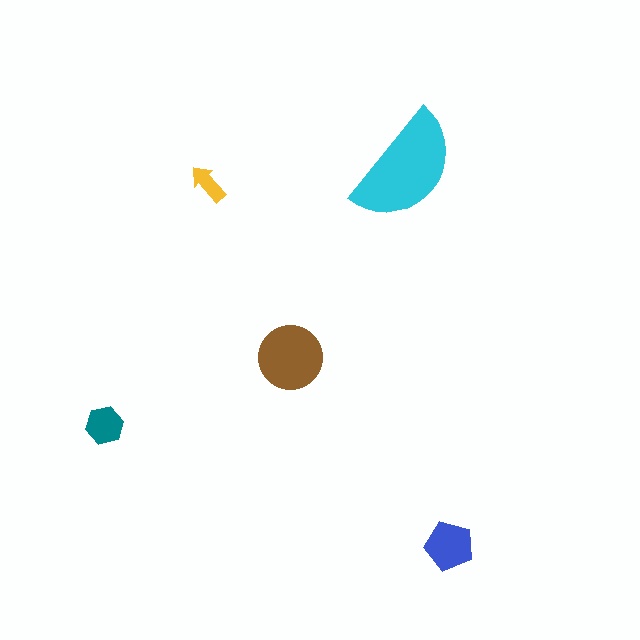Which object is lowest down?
The blue pentagon is bottommost.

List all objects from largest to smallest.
The cyan semicircle, the brown circle, the blue pentagon, the teal hexagon, the yellow arrow.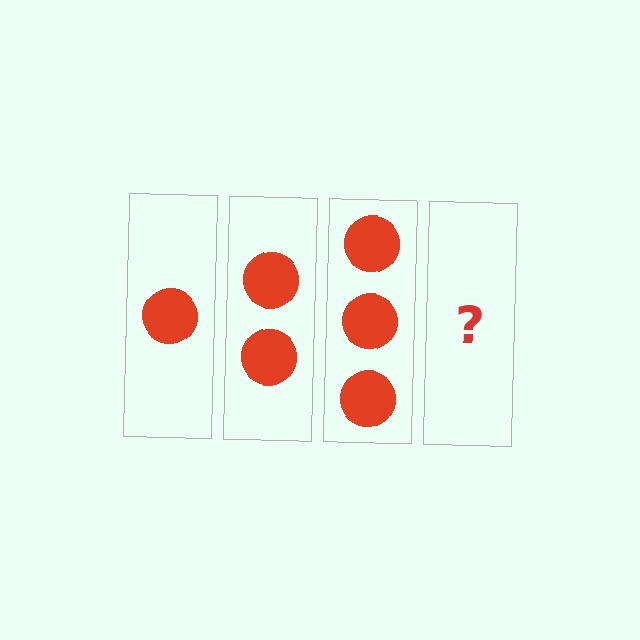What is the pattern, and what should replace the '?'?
The pattern is that each step adds one more circle. The '?' should be 4 circles.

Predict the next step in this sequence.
The next step is 4 circles.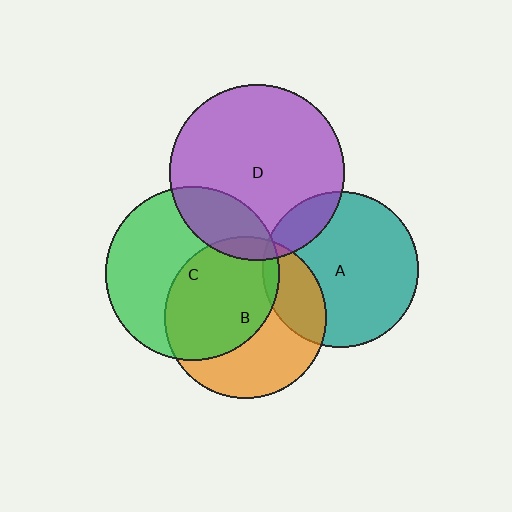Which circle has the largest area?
Circle D (purple).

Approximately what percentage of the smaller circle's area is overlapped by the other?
Approximately 5%.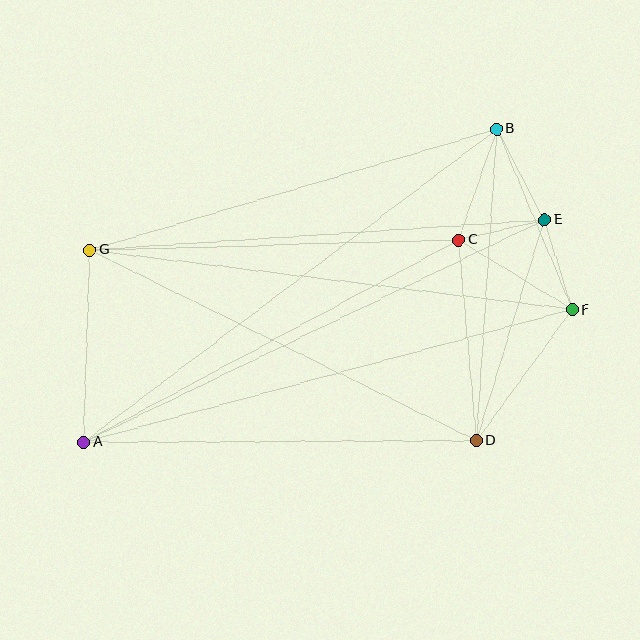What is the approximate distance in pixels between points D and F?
The distance between D and F is approximately 162 pixels.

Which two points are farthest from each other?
Points A and B are farthest from each other.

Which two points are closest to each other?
Points C and E are closest to each other.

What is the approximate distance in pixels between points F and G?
The distance between F and G is approximately 486 pixels.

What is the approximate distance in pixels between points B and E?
The distance between B and E is approximately 103 pixels.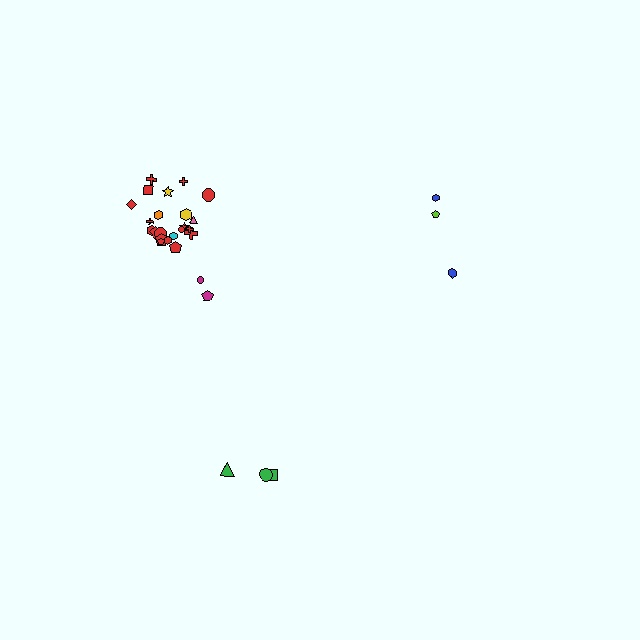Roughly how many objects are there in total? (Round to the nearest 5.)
Roughly 30 objects in total.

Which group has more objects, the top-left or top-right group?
The top-left group.